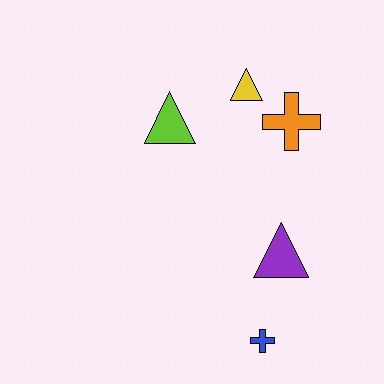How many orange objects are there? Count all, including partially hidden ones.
There is 1 orange object.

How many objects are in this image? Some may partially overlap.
There are 5 objects.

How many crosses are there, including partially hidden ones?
There are 2 crosses.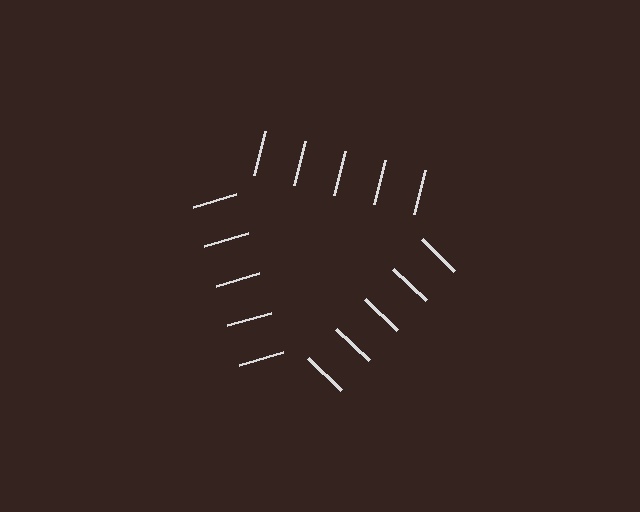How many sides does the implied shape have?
3 sides — the line-ends trace a triangle.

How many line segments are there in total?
15 — 5 along each of the 3 edges.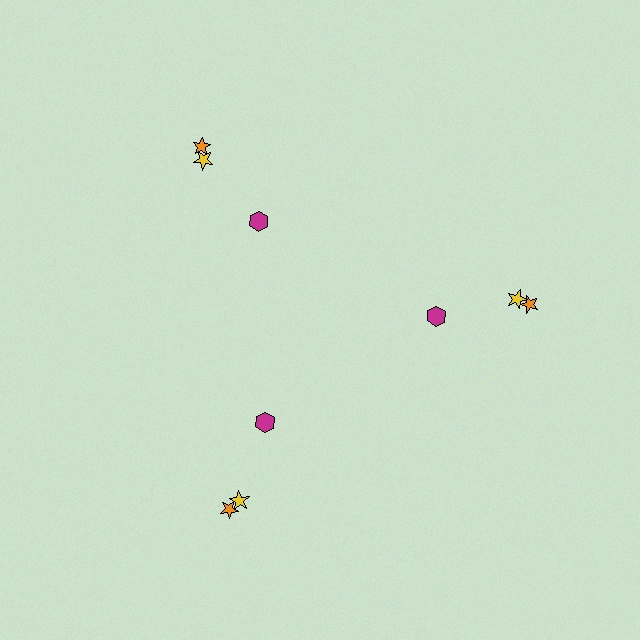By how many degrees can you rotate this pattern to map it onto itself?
The pattern maps onto itself every 120 degrees of rotation.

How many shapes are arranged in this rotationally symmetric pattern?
There are 9 shapes, arranged in 3 groups of 3.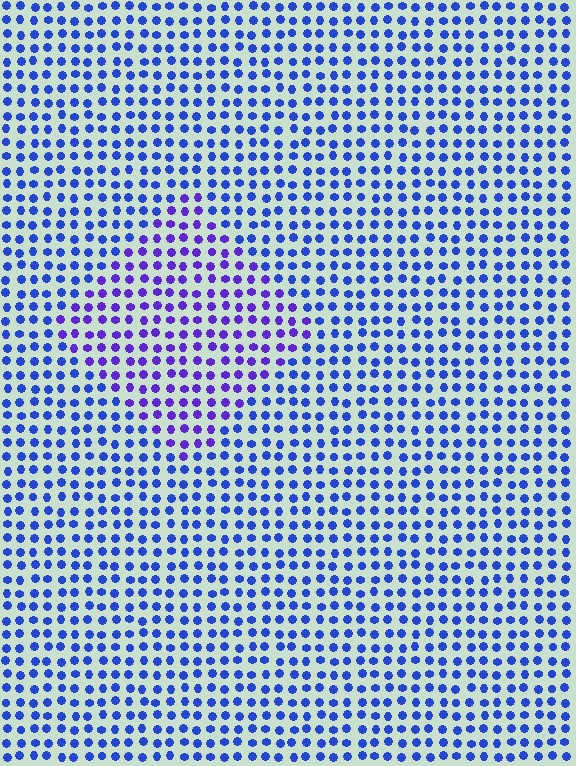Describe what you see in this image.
The image is filled with small blue elements in a uniform arrangement. A diamond-shaped region is visible where the elements are tinted to a slightly different hue, forming a subtle color boundary.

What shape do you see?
I see a diamond.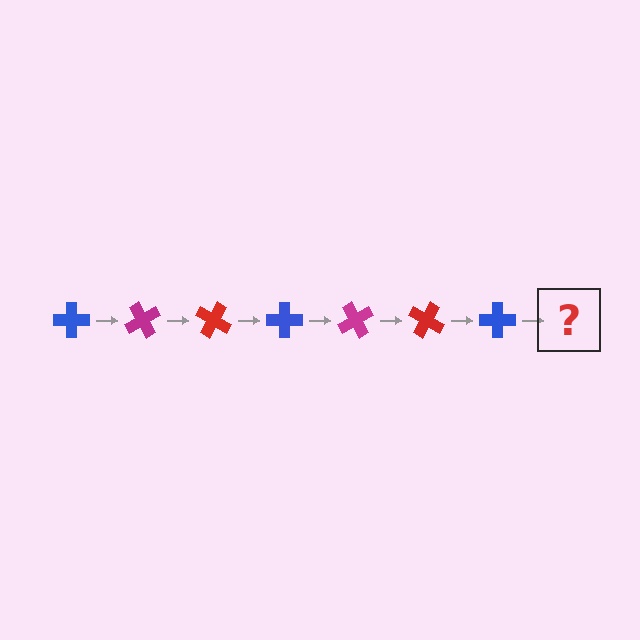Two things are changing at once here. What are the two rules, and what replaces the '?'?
The two rules are that it rotates 60 degrees each step and the color cycles through blue, magenta, and red. The '?' should be a magenta cross, rotated 420 degrees from the start.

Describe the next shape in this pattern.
It should be a magenta cross, rotated 420 degrees from the start.